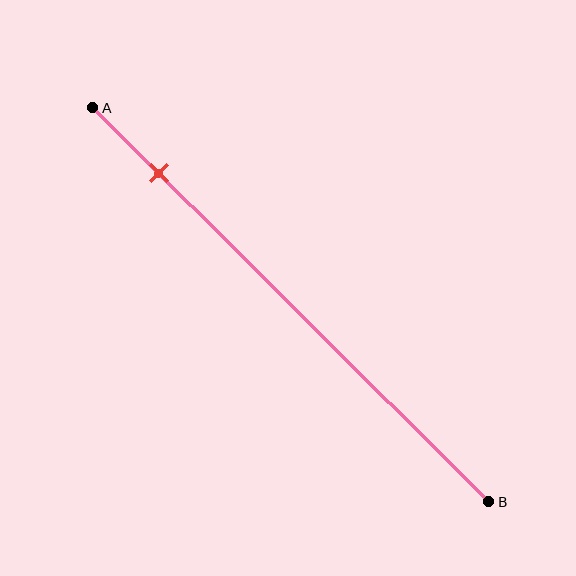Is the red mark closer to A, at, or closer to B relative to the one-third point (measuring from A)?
The red mark is closer to point A than the one-third point of segment AB.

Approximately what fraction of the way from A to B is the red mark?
The red mark is approximately 15% of the way from A to B.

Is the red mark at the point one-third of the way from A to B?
No, the mark is at about 15% from A, not at the 33% one-third point.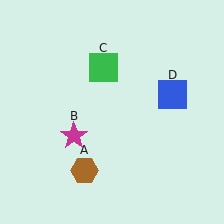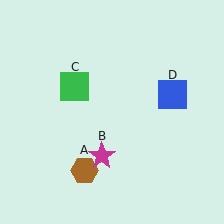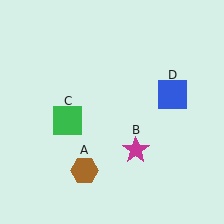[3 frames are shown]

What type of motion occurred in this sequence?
The magenta star (object B), green square (object C) rotated counterclockwise around the center of the scene.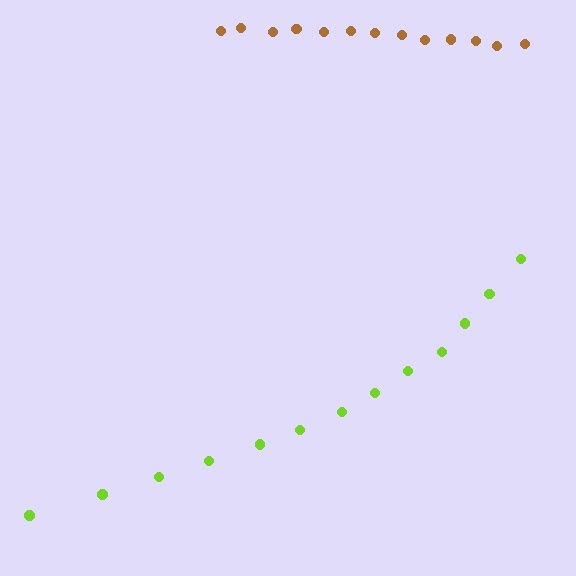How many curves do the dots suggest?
There are 2 distinct paths.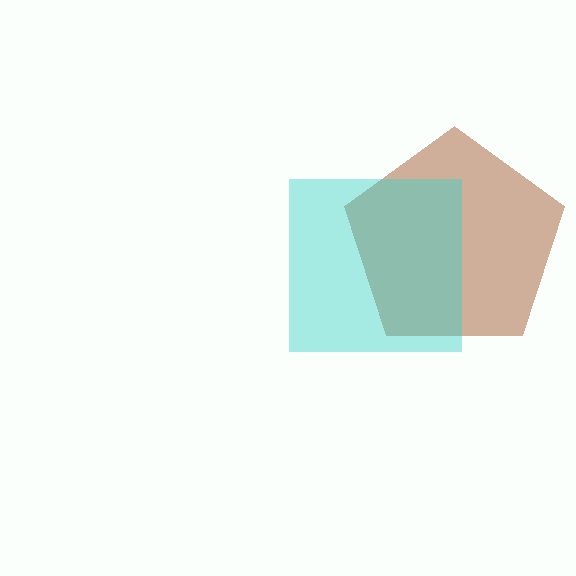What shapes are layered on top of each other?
The layered shapes are: a brown pentagon, a cyan square.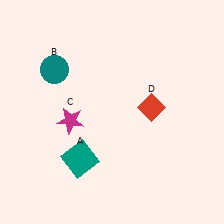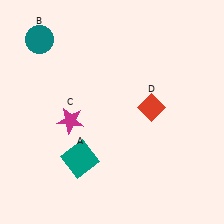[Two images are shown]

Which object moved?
The teal circle (B) moved up.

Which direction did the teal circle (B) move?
The teal circle (B) moved up.